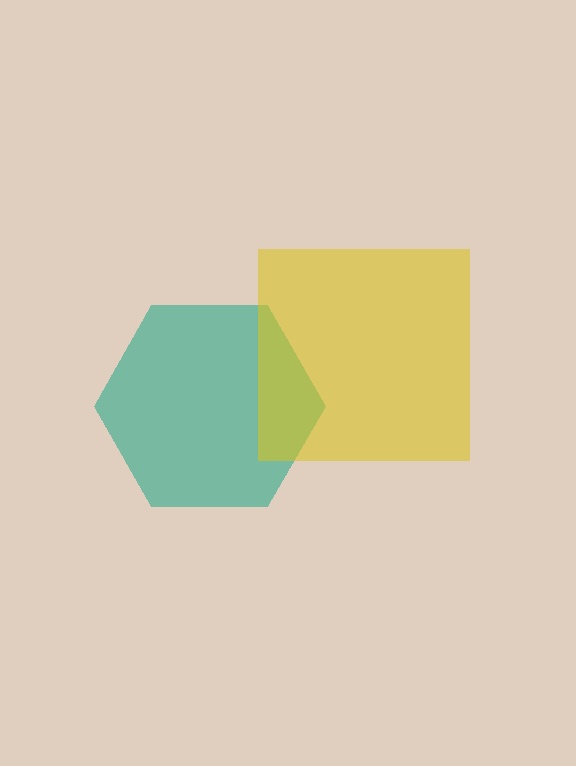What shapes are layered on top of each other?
The layered shapes are: a teal hexagon, a yellow square.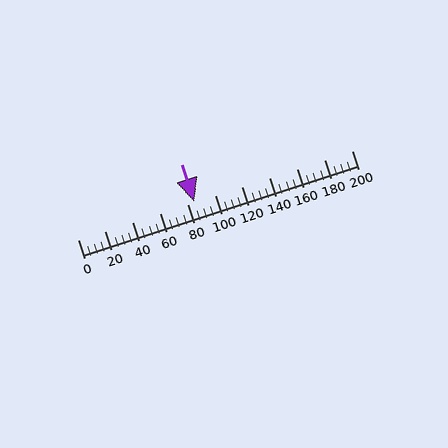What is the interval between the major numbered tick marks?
The major tick marks are spaced 20 units apart.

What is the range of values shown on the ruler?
The ruler shows values from 0 to 200.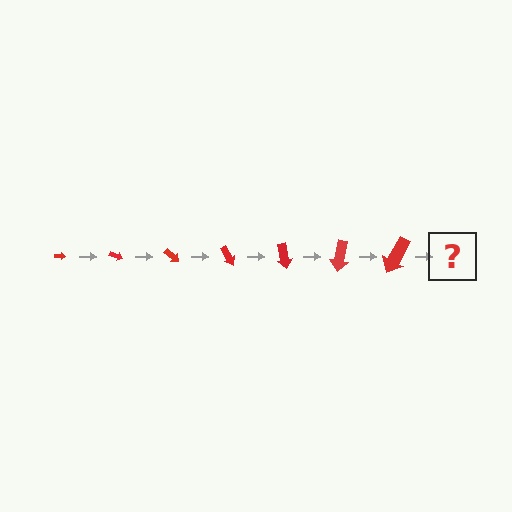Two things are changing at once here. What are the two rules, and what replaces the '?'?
The two rules are that the arrow grows larger each step and it rotates 20 degrees each step. The '?' should be an arrow, larger than the previous one and rotated 140 degrees from the start.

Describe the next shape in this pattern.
It should be an arrow, larger than the previous one and rotated 140 degrees from the start.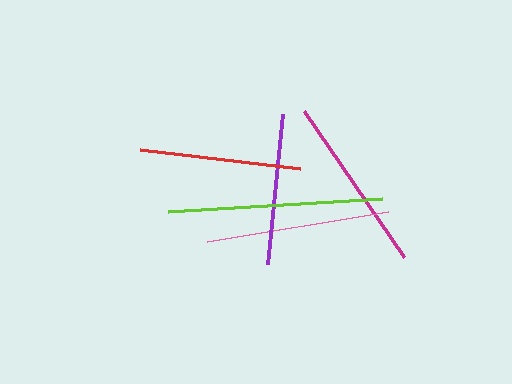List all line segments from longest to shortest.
From longest to shortest: lime, pink, magenta, red, purple.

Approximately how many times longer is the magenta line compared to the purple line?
The magenta line is approximately 1.2 times the length of the purple line.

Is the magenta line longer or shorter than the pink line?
The pink line is longer than the magenta line.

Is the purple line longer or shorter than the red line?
The red line is longer than the purple line.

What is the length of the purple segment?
The purple segment is approximately 151 pixels long.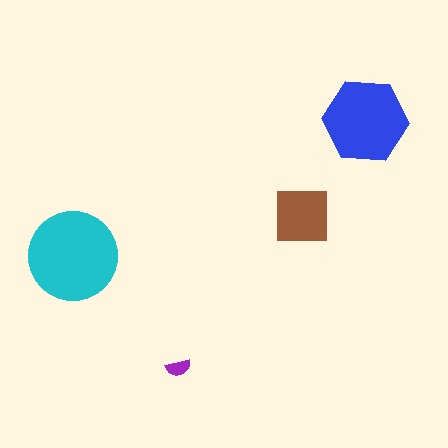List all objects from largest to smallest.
The cyan circle, the blue hexagon, the brown square, the purple semicircle.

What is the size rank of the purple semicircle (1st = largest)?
4th.